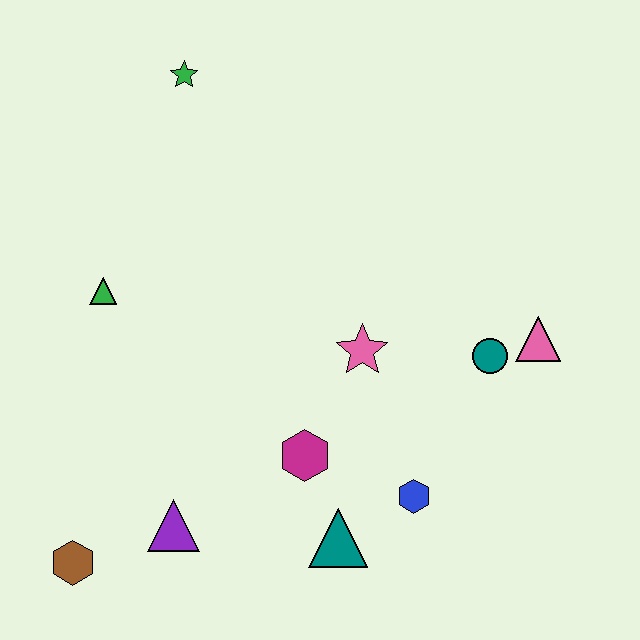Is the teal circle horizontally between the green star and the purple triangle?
No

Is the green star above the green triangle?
Yes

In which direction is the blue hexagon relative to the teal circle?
The blue hexagon is below the teal circle.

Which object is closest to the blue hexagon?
The teal triangle is closest to the blue hexagon.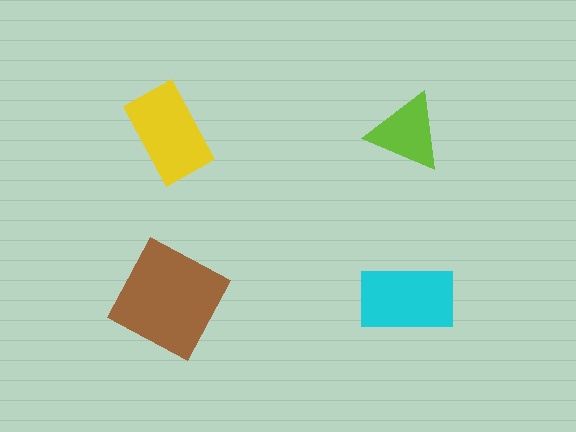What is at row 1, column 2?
A lime triangle.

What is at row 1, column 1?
A yellow rectangle.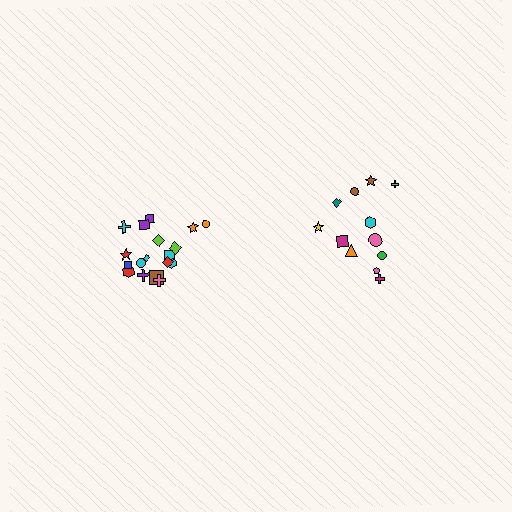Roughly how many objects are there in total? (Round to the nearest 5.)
Roughly 30 objects in total.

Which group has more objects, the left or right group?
The left group.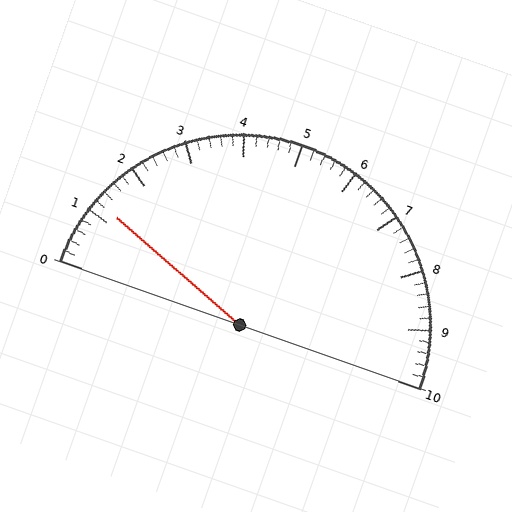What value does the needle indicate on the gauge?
The needle indicates approximately 1.2.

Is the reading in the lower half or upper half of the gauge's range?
The reading is in the lower half of the range (0 to 10).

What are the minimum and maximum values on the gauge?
The gauge ranges from 0 to 10.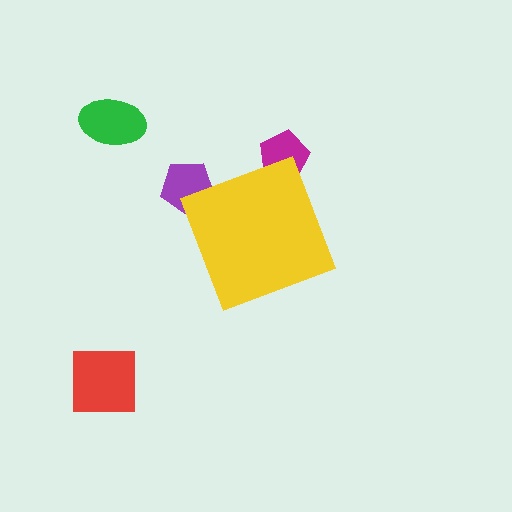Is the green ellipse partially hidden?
No, the green ellipse is fully visible.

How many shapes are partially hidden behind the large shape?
2 shapes are partially hidden.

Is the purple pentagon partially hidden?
Yes, the purple pentagon is partially hidden behind the yellow diamond.